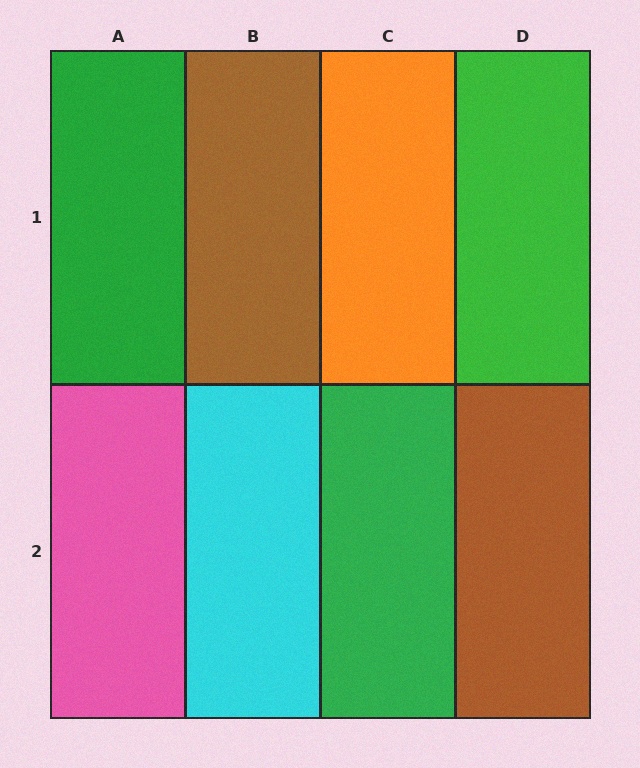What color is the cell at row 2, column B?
Cyan.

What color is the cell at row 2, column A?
Pink.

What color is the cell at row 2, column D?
Brown.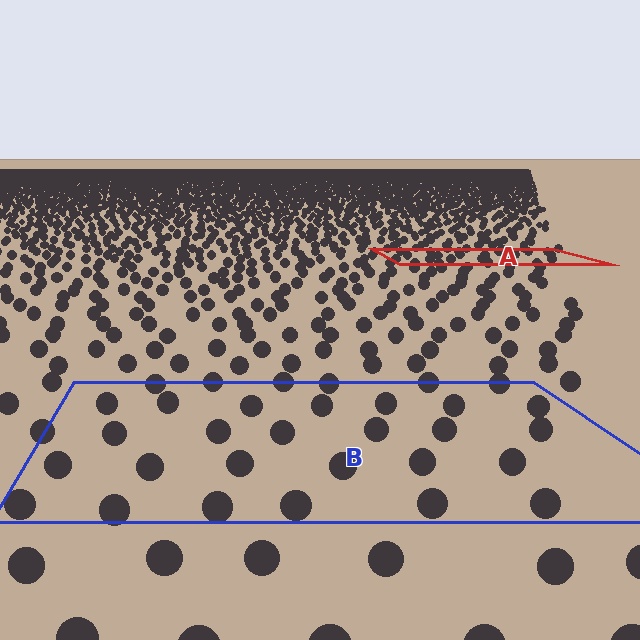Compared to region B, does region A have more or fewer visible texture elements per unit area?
Region A has more texture elements per unit area — they are packed more densely because it is farther away.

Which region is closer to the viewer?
Region B is closer. The texture elements there are larger and more spread out.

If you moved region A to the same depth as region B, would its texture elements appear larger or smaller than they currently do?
They would appear larger. At a closer depth, the same texture elements are projected at a bigger on-screen size.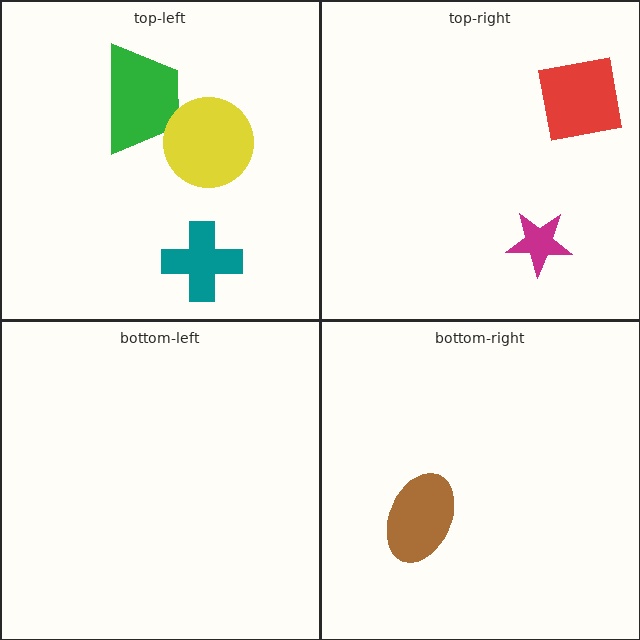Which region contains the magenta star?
The top-right region.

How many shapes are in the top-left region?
3.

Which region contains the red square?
The top-right region.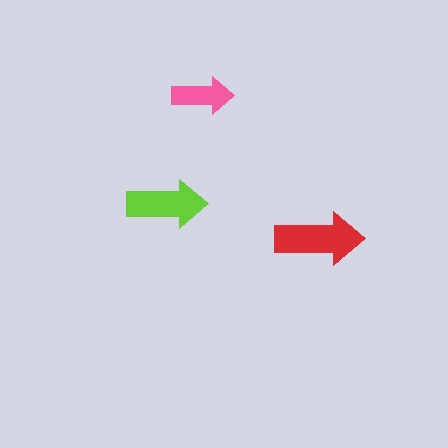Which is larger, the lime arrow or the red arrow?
The red one.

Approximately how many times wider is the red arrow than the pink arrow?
About 1.5 times wider.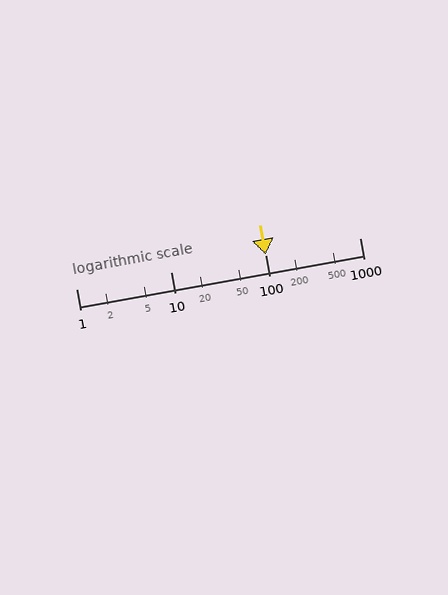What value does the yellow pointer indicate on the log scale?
The pointer indicates approximately 100.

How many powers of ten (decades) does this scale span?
The scale spans 3 decades, from 1 to 1000.